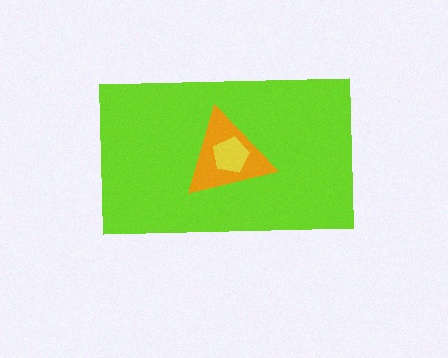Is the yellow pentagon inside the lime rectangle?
Yes.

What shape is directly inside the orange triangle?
The yellow pentagon.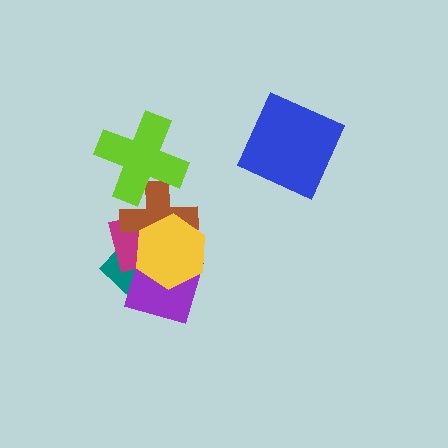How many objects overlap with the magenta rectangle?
3 objects overlap with the magenta rectangle.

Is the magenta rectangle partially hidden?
Yes, it is partially covered by another shape.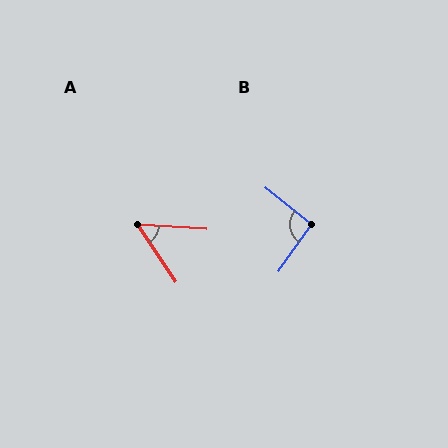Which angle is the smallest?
A, at approximately 53 degrees.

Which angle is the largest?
B, at approximately 94 degrees.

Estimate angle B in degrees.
Approximately 94 degrees.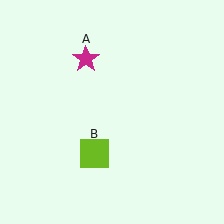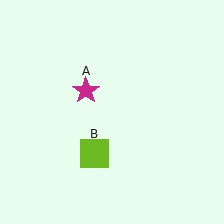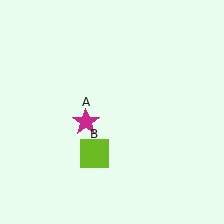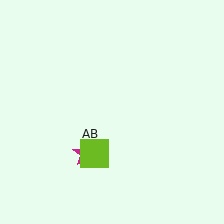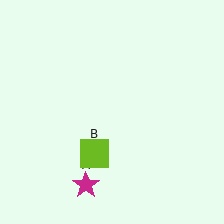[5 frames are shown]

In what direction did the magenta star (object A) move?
The magenta star (object A) moved down.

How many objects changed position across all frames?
1 object changed position: magenta star (object A).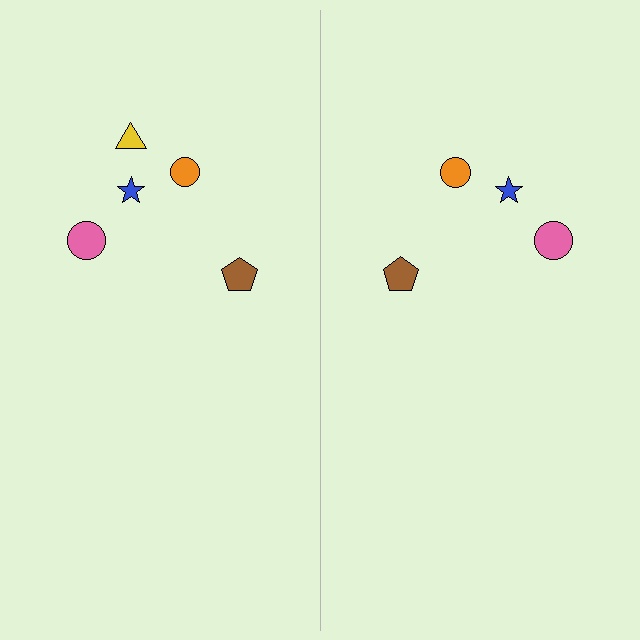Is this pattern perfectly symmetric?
No, the pattern is not perfectly symmetric. A yellow triangle is missing from the right side.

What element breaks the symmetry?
A yellow triangle is missing from the right side.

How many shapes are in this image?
There are 9 shapes in this image.